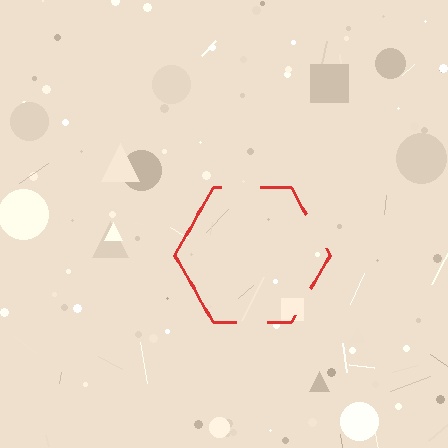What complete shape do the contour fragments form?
The contour fragments form a hexagon.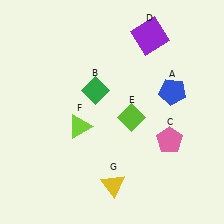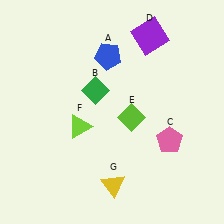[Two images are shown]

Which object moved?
The blue pentagon (A) moved left.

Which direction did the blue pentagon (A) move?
The blue pentagon (A) moved left.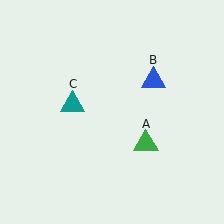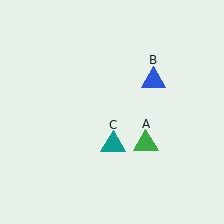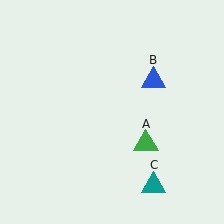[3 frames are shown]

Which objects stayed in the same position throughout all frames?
Green triangle (object A) and blue triangle (object B) remained stationary.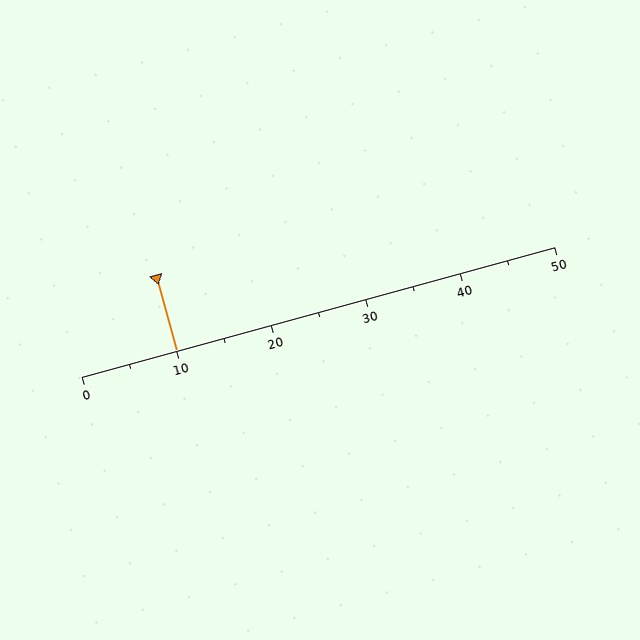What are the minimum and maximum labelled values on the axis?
The axis runs from 0 to 50.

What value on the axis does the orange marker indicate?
The marker indicates approximately 10.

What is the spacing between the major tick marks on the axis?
The major ticks are spaced 10 apart.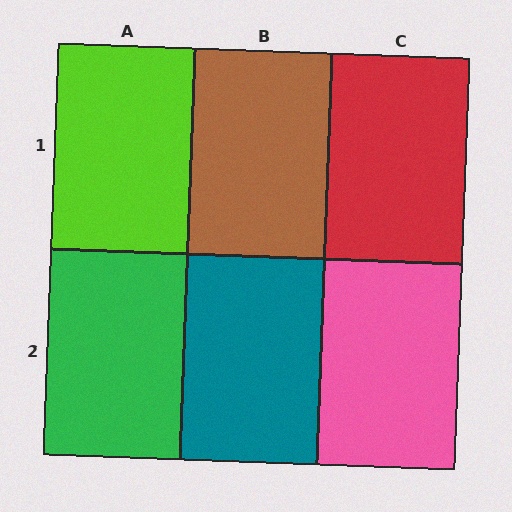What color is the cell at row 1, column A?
Lime.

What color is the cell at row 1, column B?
Brown.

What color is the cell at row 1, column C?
Red.